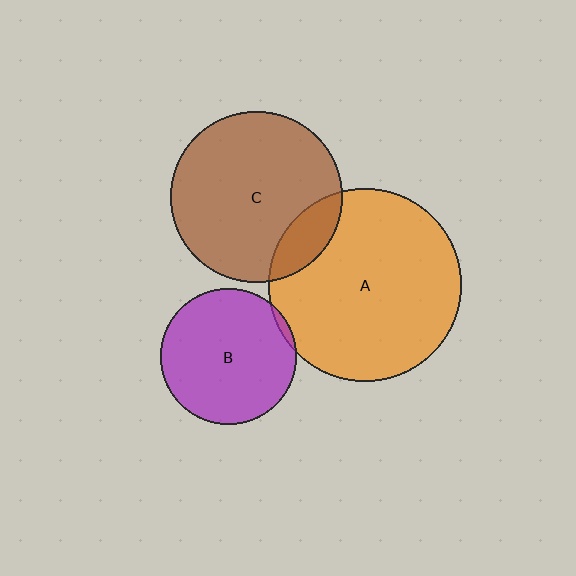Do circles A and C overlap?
Yes.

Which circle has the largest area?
Circle A (orange).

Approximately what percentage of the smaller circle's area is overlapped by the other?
Approximately 15%.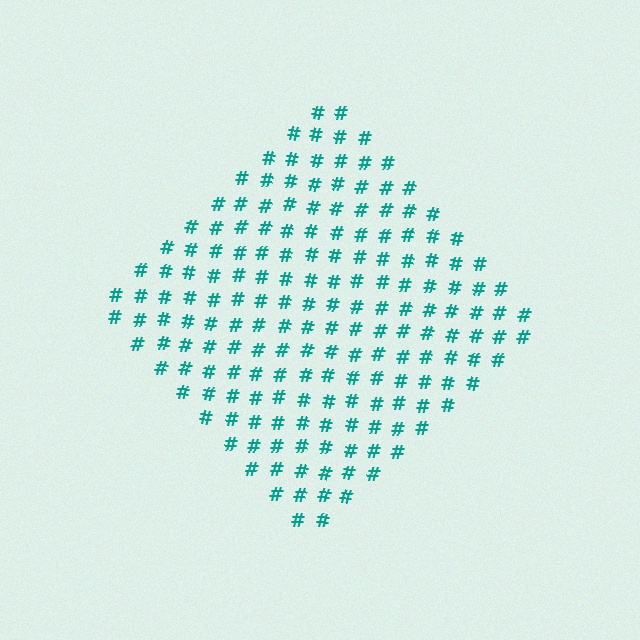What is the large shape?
The large shape is a diamond.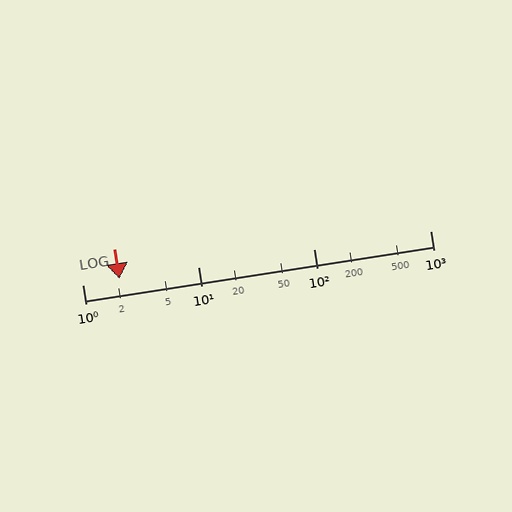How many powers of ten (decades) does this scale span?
The scale spans 3 decades, from 1 to 1000.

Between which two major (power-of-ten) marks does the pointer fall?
The pointer is between 1 and 10.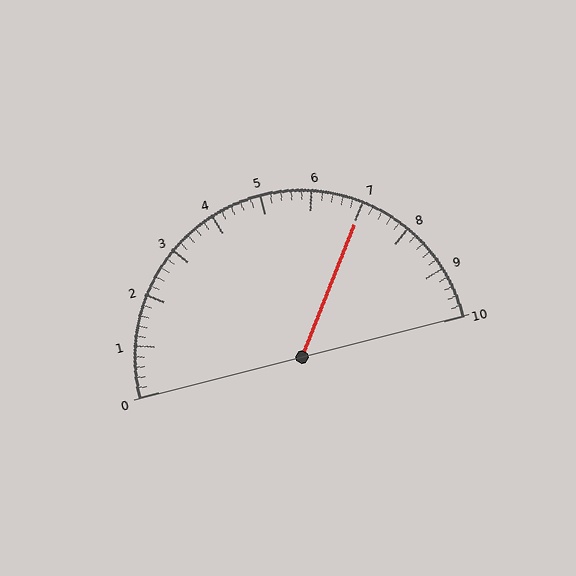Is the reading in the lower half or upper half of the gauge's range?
The reading is in the upper half of the range (0 to 10).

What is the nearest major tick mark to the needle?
The nearest major tick mark is 7.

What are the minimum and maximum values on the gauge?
The gauge ranges from 0 to 10.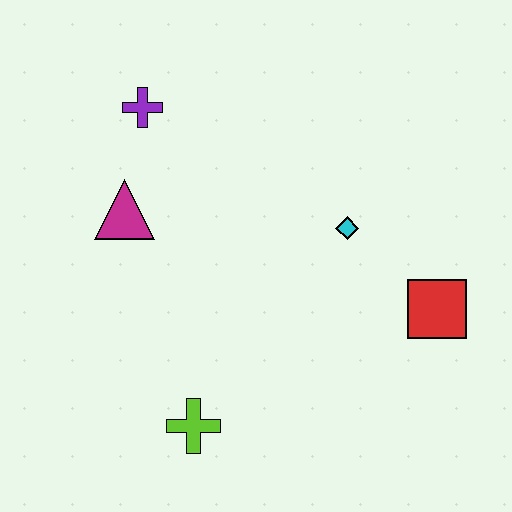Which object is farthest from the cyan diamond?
The lime cross is farthest from the cyan diamond.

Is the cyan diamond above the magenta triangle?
No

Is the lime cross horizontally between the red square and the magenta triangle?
Yes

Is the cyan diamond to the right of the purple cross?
Yes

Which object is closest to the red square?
The cyan diamond is closest to the red square.